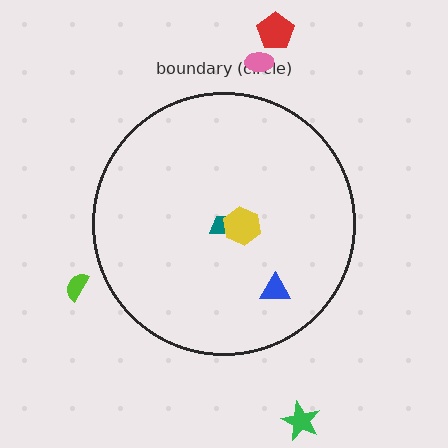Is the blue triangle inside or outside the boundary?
Inside.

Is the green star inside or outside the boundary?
Outside.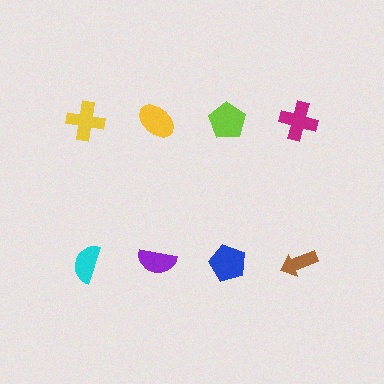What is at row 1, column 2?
A yellow ellipse.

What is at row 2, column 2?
A purple semicircle.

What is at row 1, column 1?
A yellow cross.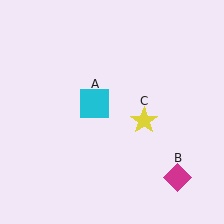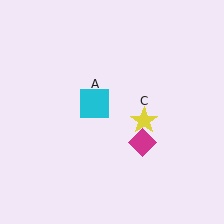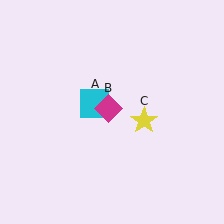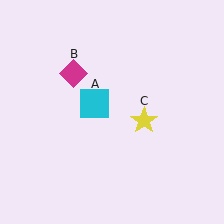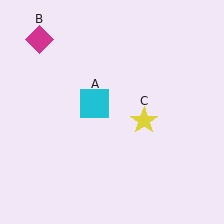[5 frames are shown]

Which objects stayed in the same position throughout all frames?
Cyan square (object A) and yellow star (object C) remained stationary.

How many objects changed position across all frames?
1 object changed position: magenta diamond (object B).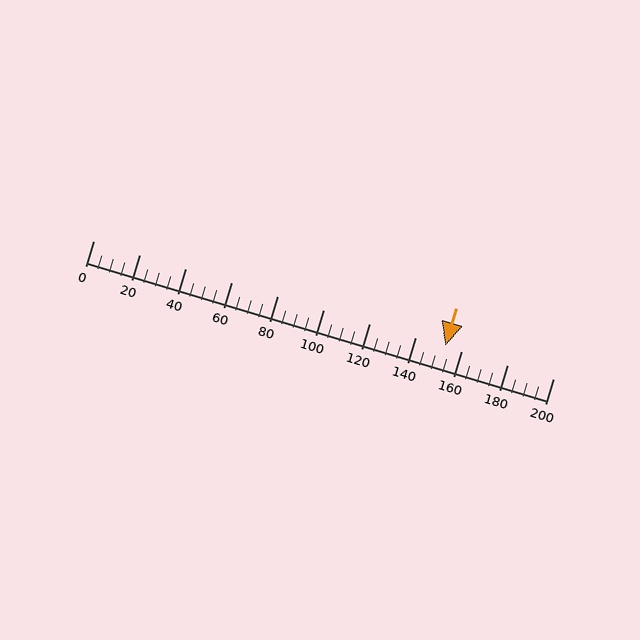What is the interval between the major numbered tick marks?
The major tick marks are spaced 20 units apart.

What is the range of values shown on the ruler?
The ruler shows values from 0 to 200.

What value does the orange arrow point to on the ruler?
The orange arrow points to approximately 153.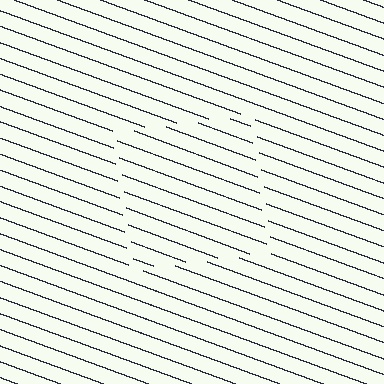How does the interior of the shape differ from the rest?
The interior of the shape contains the same grating, shifted by half a period — the contour is defined by the phase discontinuity where line-ends from the inner and outer gratings abut.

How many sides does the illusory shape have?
4 sides — the line-ends trace a square.